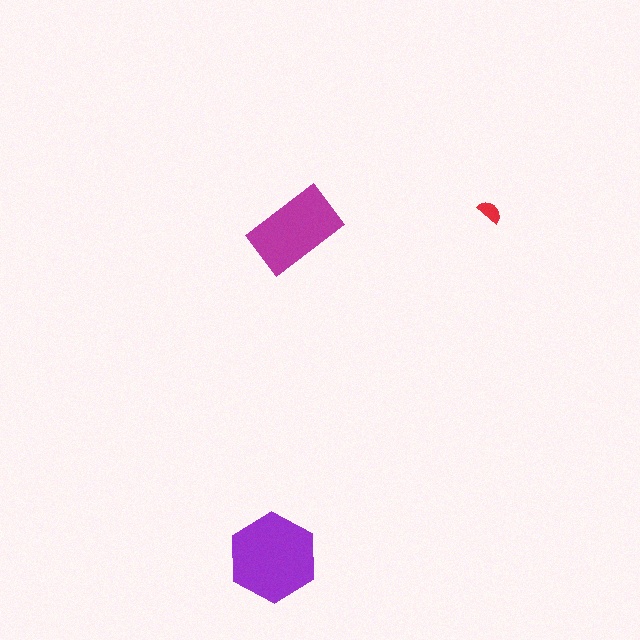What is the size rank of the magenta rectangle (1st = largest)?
2nd.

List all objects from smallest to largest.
The red semicircle, the magenta rectangle, the purple hexagon.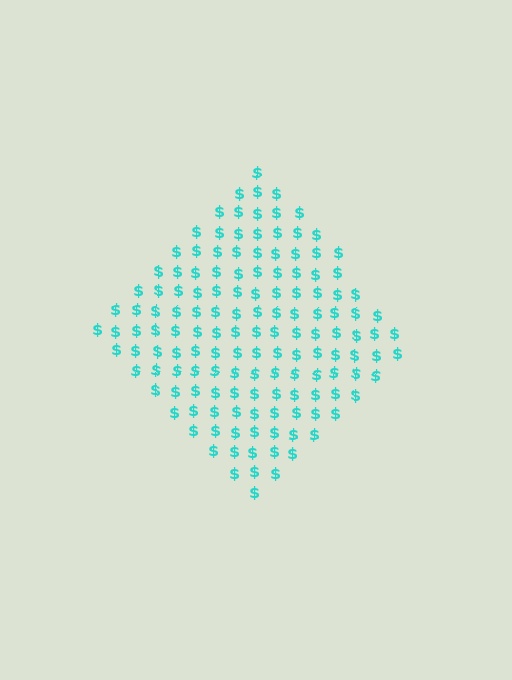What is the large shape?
The large shape is a diamond.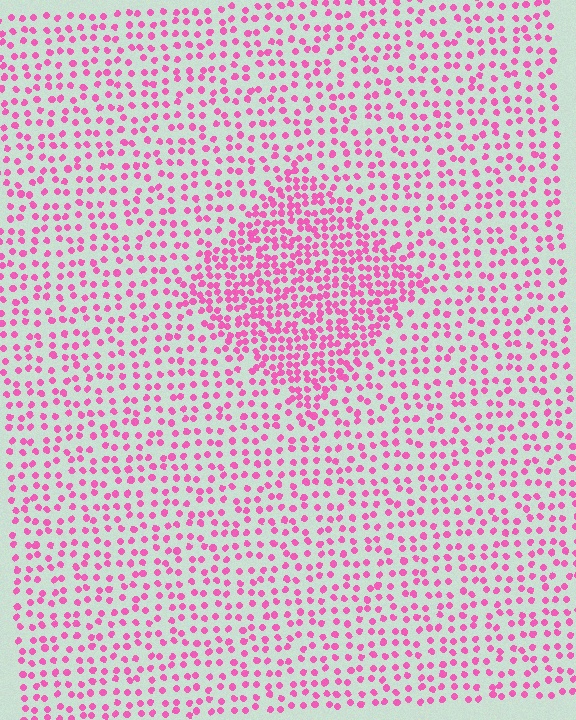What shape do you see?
I see a diamond.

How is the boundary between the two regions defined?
The boundary is defined by a change in element density (approximately 1.9x ratio). All elements are the same color, size, and shape.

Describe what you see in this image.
The image contains small pink elements arranged at two different densities. A diamond-shaped region is visible where the elements are more densely packed than the surrounding area.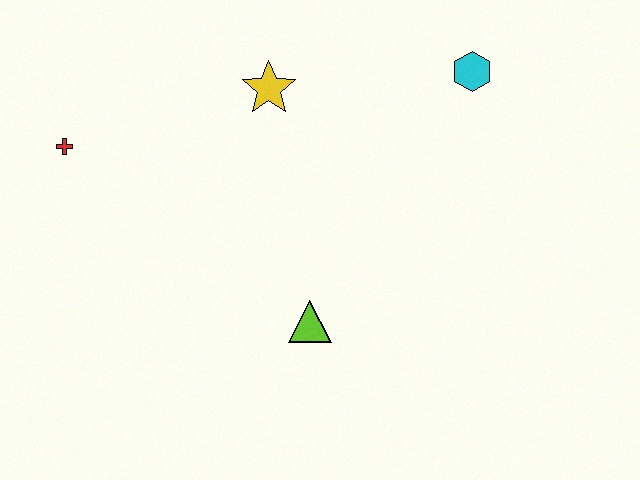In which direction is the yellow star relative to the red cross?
The yellow star is to the right of the red cross.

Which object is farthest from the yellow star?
The lime triangle is farthest from the yellow star.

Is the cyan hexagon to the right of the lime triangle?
Yes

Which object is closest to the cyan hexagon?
The yellow star is closest to the cyan hexagon.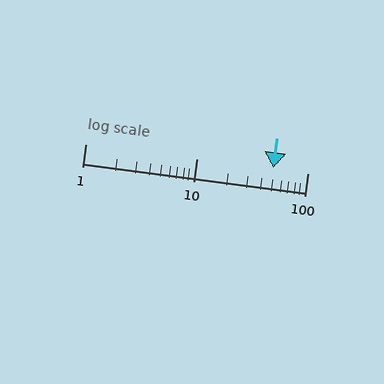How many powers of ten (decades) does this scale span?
The scale spans 2 decades, from 1 to 100.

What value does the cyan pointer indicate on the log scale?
The pointer indicates approximately 49.